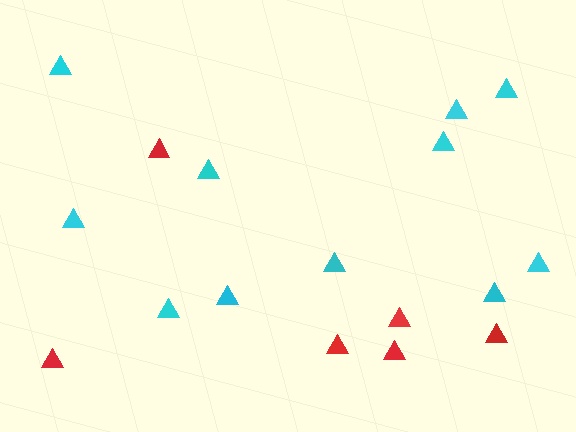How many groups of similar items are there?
There are 2 groups: one group of red triangles (6) and one group of cyan triangles (11).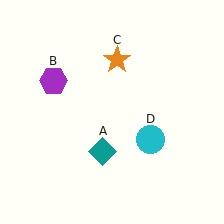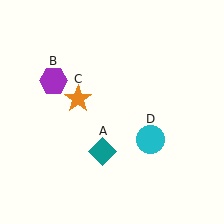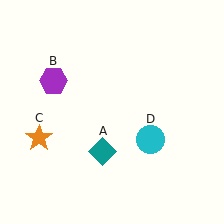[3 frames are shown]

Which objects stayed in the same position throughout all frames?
Teal diamond (object A) and purple hexagon (object B) and cyan circle (object D) remained stationary.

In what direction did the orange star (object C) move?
The orange star (object C) moved down and to the left.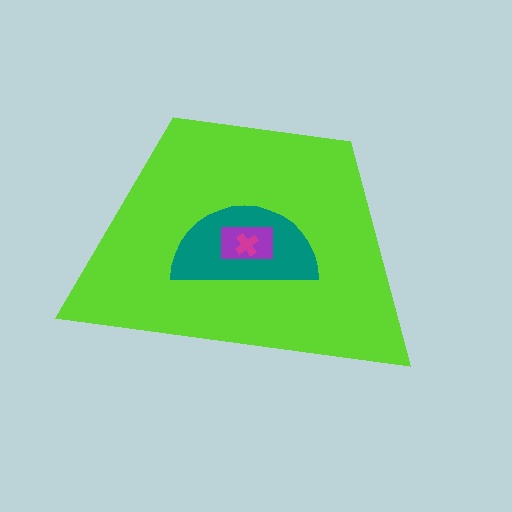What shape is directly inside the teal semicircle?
The purple rectangle.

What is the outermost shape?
The lime trapezoid.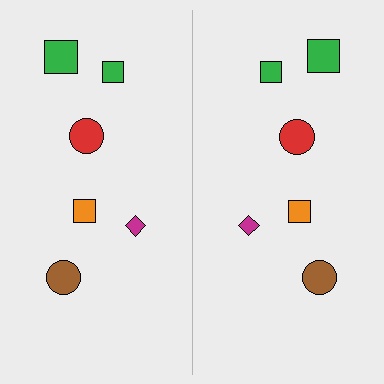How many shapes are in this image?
There are 12 shapes in this image.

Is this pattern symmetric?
Yes, this pattern has bilateral (reflection) symmetry.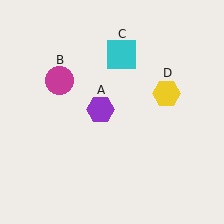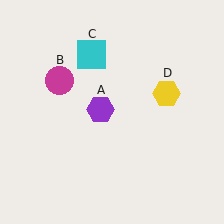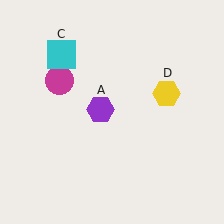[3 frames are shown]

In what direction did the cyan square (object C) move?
The cyan square (object C) moved left.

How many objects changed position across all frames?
1 object changed position: cyan square (object C).